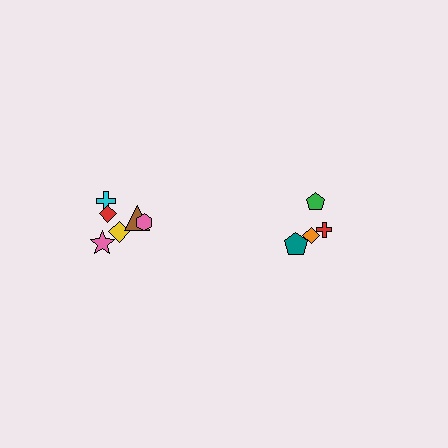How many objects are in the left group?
There are 6 objects.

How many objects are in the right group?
There are 4 objects.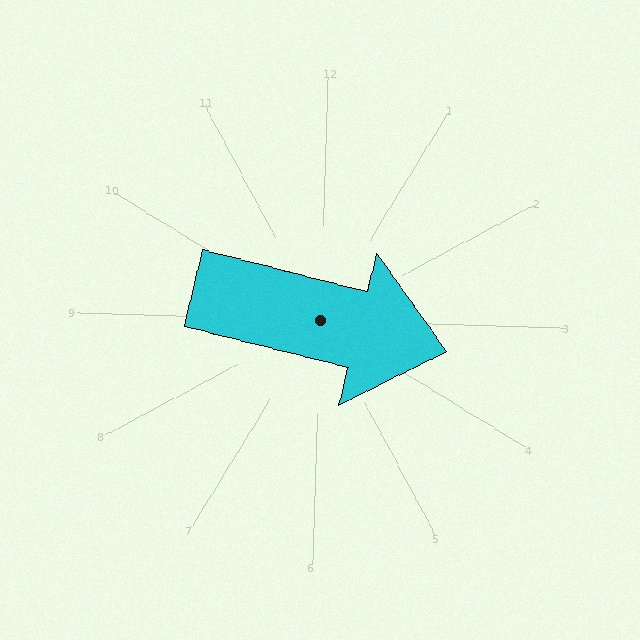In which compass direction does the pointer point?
East.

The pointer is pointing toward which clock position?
Roughly 3 o'clock.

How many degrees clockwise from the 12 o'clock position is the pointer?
Approximately 102 degrees.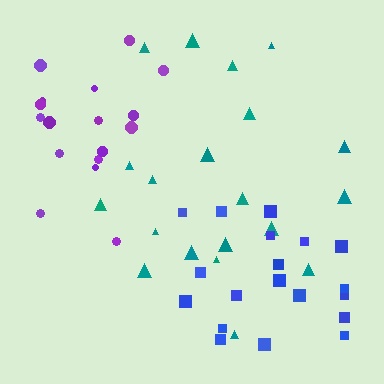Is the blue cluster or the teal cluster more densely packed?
Blue.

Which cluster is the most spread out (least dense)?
Teal.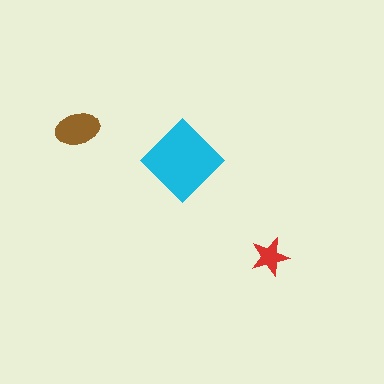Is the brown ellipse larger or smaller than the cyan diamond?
Smaller.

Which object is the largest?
The cyan diamond.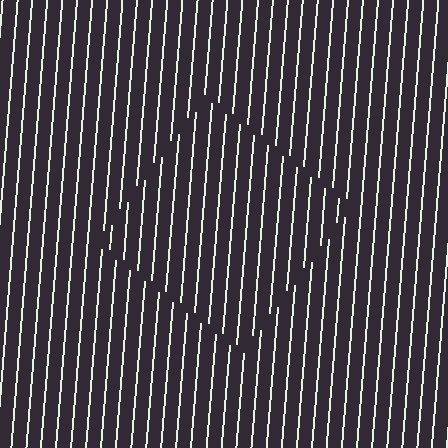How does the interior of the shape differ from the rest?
The interior of the shape contains the same grating, shifted by half a period — the contour is defined by the phase discontinuity where line-ends from the inner and outer gratings abut.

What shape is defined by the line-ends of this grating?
An illusory square. The interior of the shape contains the same grating, shifted by half a period — the contour is defined by the phase discontinuity where line-ends from the inner and outer gratings abut.